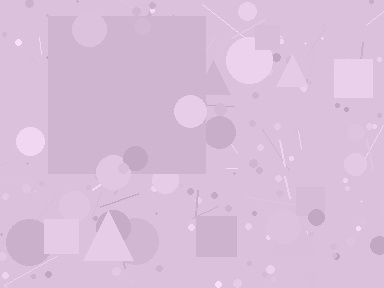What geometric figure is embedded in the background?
A square is embedded in the background.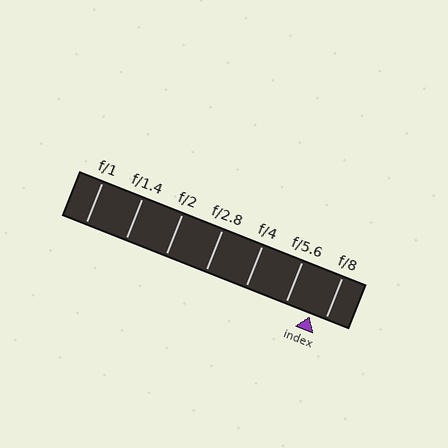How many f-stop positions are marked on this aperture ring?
There are 7 f-stop positions marked.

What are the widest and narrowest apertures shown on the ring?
The widest aperture shown is f/1 and the narrowest is f/8.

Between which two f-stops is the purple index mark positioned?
The index mark is between f/5.6 and f/8.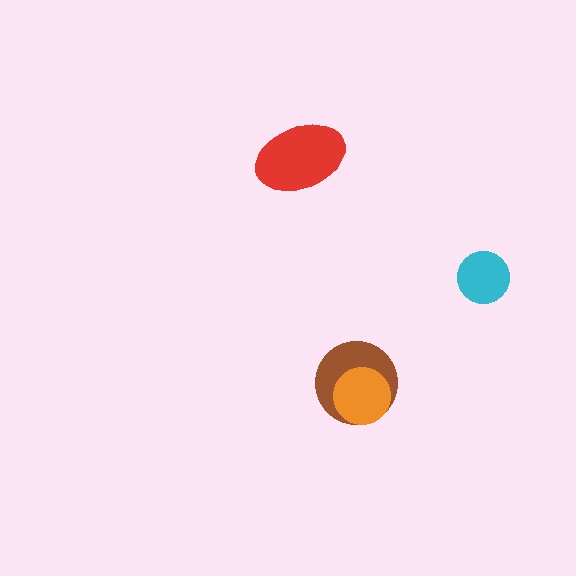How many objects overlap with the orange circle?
1 object overlaps with the orange circle.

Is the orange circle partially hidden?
No, no other shape covers it.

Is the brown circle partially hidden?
Yes, it is partially covered by another shape.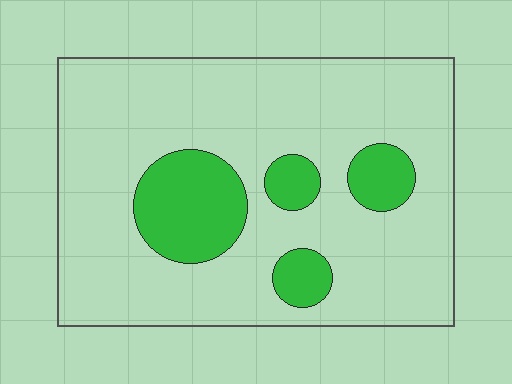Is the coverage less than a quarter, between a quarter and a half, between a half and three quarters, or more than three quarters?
Less than a quarter.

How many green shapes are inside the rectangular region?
4.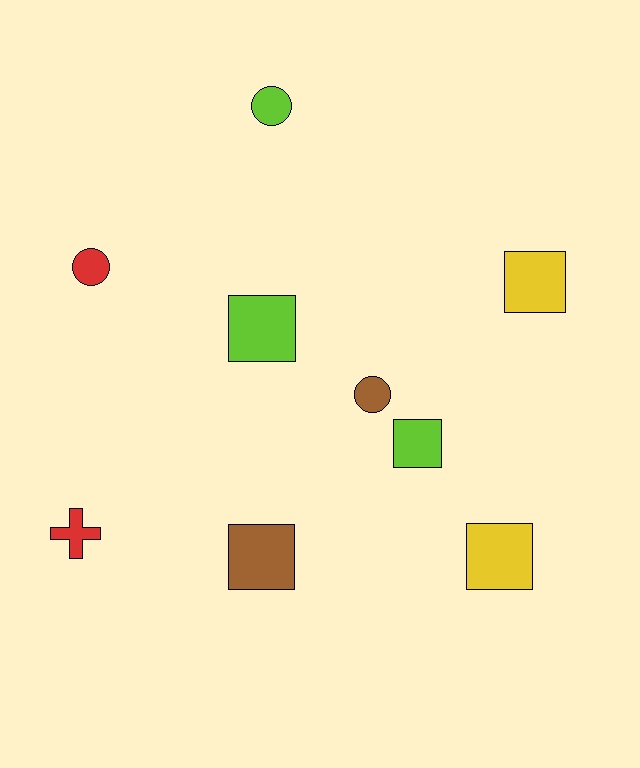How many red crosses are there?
There is 1 red cross.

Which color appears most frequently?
Lime, with 3 objects.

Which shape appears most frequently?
Square, with 5 objects.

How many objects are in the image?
There are 9 objects.